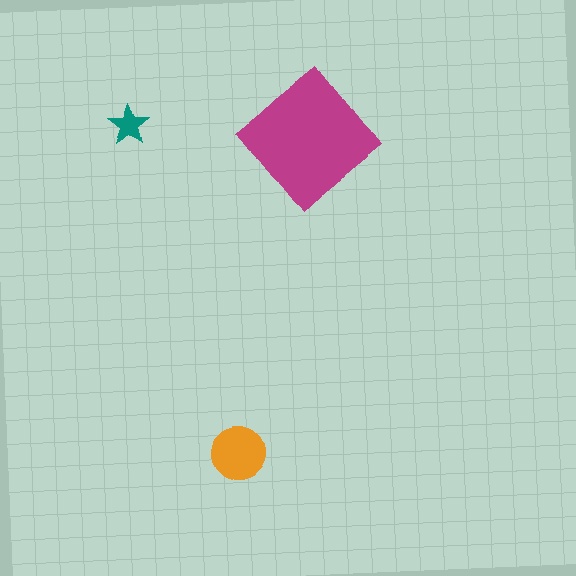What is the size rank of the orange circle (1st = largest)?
2nd.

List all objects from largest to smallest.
The magenta diamond, the orange circle, the teal star.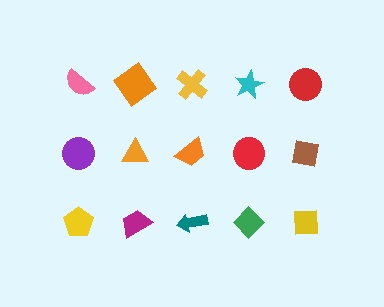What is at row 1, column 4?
A cyan star.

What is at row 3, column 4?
A green diamond.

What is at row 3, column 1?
A yellow pentagon.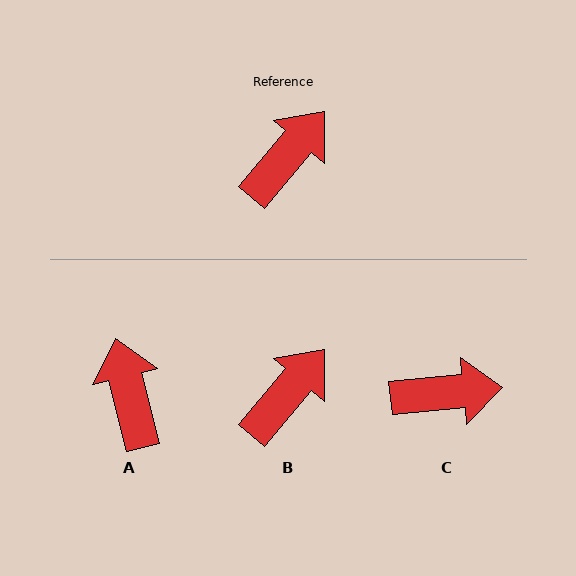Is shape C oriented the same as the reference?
No, it is off by about 44 degrees.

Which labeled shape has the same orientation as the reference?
B.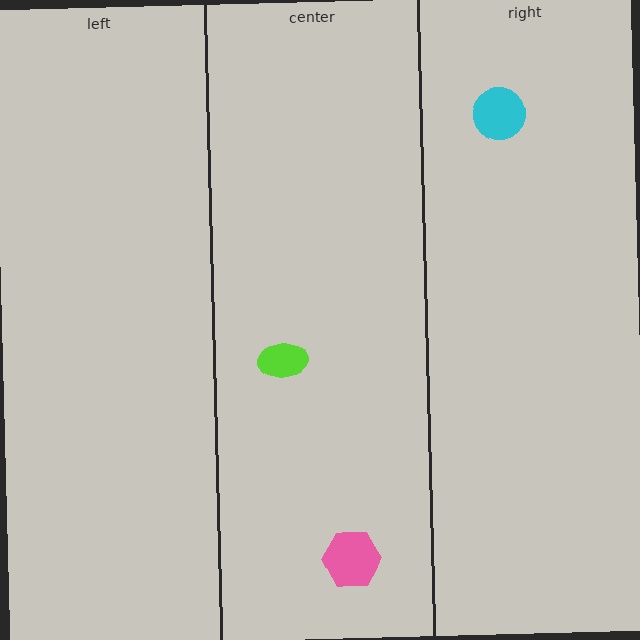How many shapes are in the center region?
2.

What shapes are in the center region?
The pink hexagon, the lime ellipse.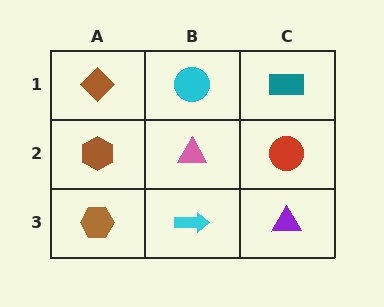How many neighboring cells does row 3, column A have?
2.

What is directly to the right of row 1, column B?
A teal rectangle.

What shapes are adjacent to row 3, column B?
A pink triangle (row 2, column B), a brown hexagon (row 3, column A), a purple triangle (row 3, column C).